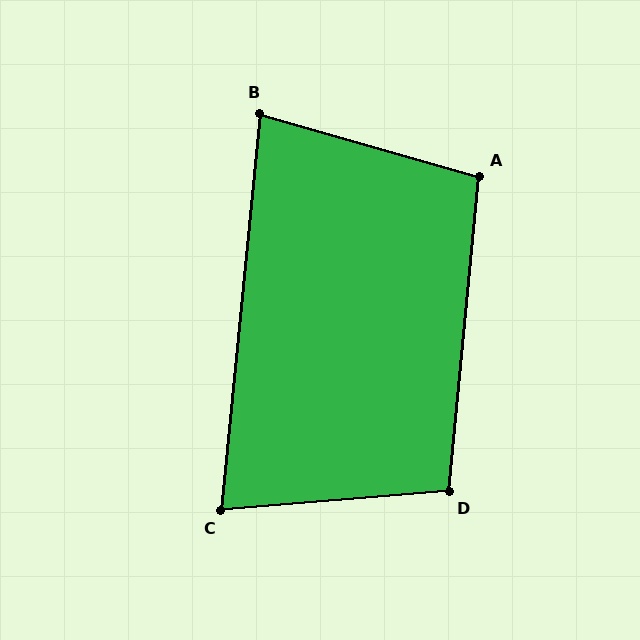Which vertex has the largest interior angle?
A, at approximately 100 degrees.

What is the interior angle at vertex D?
Approximately 100 degrees (obtuse).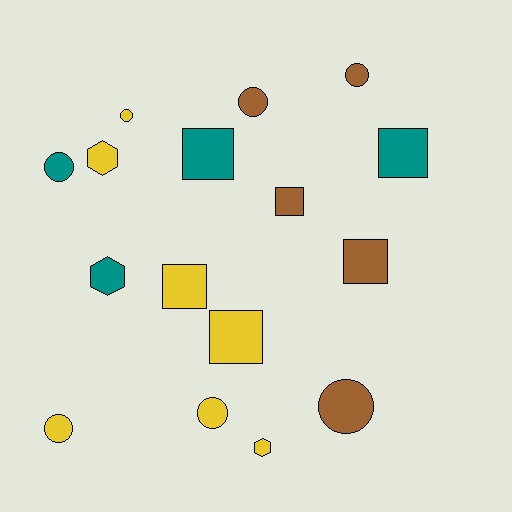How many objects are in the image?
There are 16 objects.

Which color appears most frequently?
Yellow, with 7 objects.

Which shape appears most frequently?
Circle, with 7 objects.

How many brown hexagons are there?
There are no brown hexagons.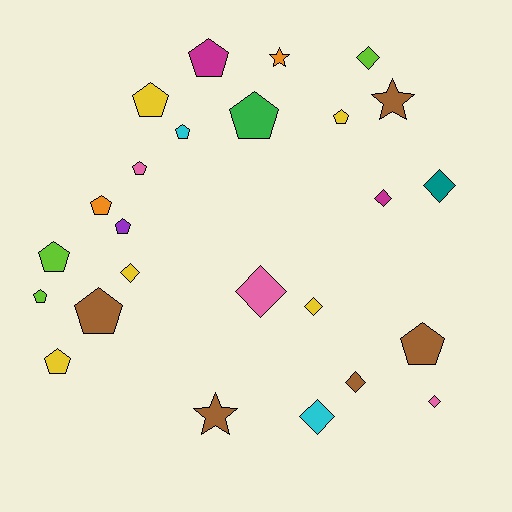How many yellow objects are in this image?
There are 5 yellow objects.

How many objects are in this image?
There are 25 objects.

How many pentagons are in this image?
There are 13 pentagons.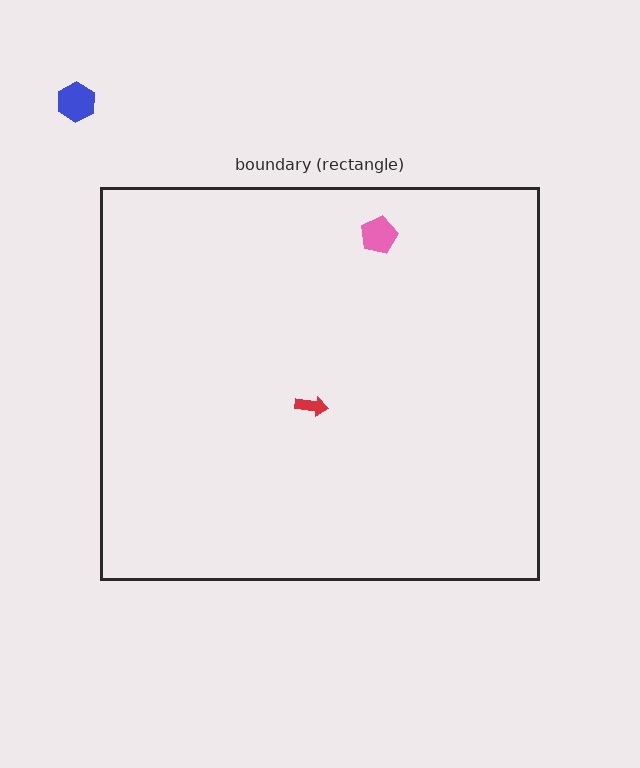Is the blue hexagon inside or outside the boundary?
Outside.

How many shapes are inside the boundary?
2 inside, 1 outside.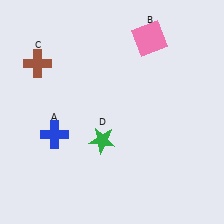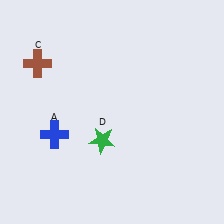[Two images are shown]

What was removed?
The pink square (B) was removed in Image 2.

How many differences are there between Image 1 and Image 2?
There is 1 difference between the two images.